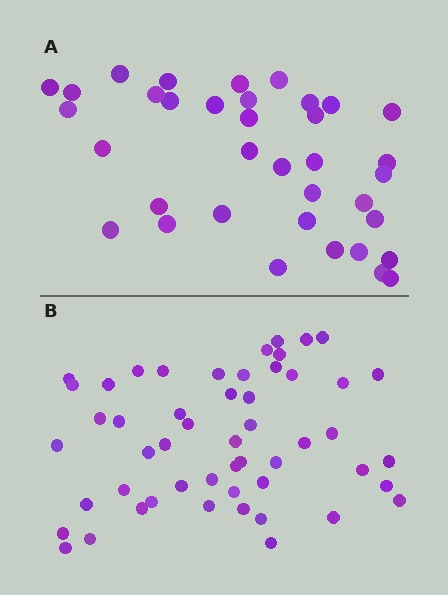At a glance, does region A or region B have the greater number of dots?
Region B (the bottom region) has more dots.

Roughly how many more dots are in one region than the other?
Region B has approximately 15 more dots than region A.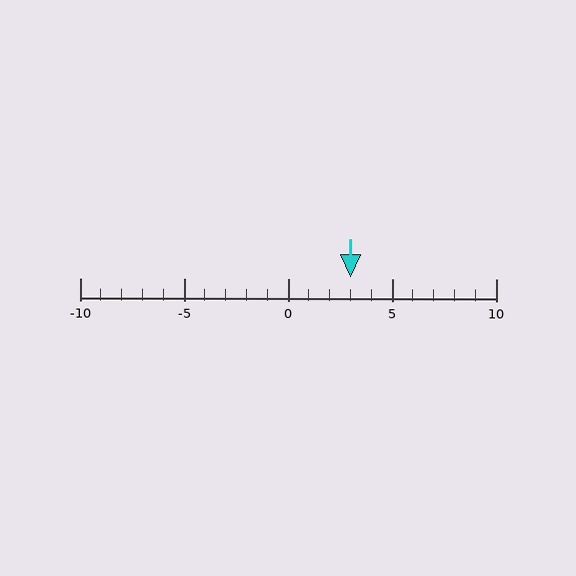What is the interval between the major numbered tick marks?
The major tick marks are spaced 5 units apart.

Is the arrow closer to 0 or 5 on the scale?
The arrow is closer to 5.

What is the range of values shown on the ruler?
The ruler shows values from -10 to 10.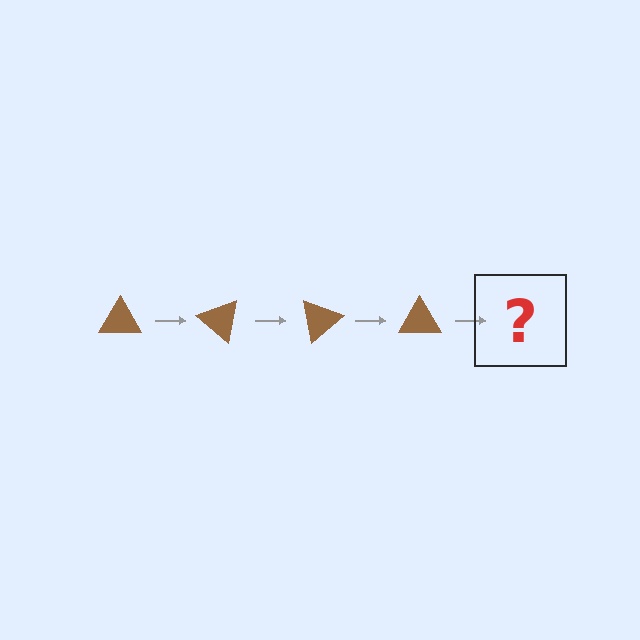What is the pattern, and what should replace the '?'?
The pattern is that the triangle rotates 40 degrees each step. The '?' should be a brown triangle rotated 160 degrees.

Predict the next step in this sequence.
The next step is a brown triangle rotated 160 degrees.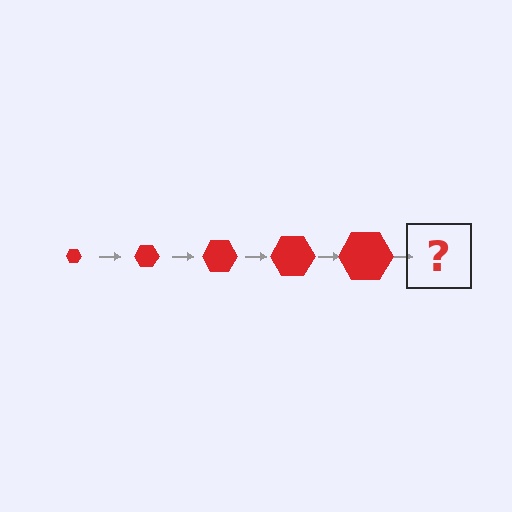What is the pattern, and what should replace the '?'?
The pattern is that the hexagon gets progressively larger each step. The '?' should be a red hexagon, larger than the previous one.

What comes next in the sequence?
The next element should be a red hexagon, larger than the previous one.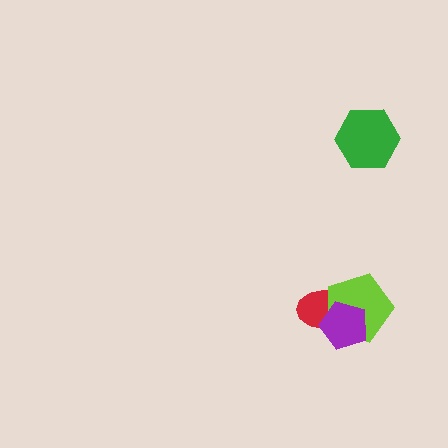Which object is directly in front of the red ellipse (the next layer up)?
The lime pentagon is directly in front of the red ellipse.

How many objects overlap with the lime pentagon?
2 objects overlap with the lime pentagon.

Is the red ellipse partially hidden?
Yes, it is partially covered by another shape.